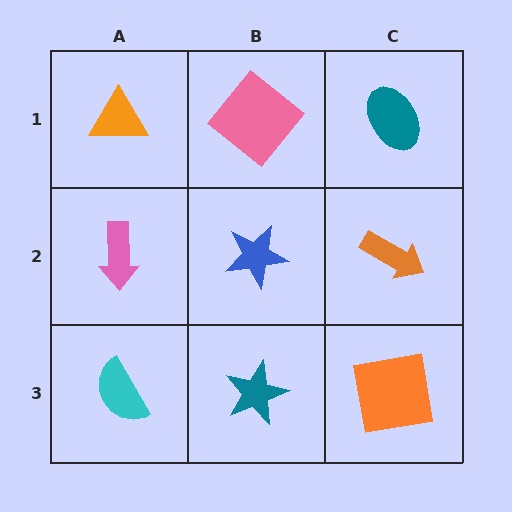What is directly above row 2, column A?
An orange triangle.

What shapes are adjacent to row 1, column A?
A pink arrow (row 2, column A), a pink diamond (row 1, column B).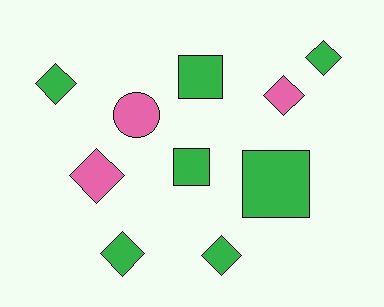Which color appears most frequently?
Green, with 7 objects.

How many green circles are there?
There are no green circles.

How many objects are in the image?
There are 10 objects.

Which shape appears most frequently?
Diamond, with 6 objects.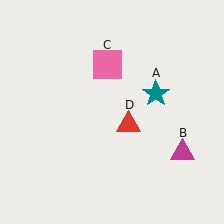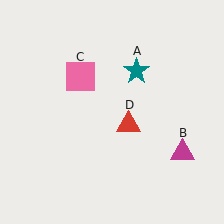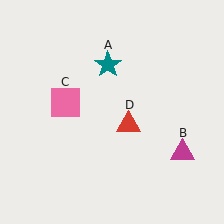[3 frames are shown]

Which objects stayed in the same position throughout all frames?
Magenta triangle (object B) and red triangle (object D) remained stationary.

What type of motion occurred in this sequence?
The teal star (object A), pink square (object C) rotated counterclockwise around the center of the scene.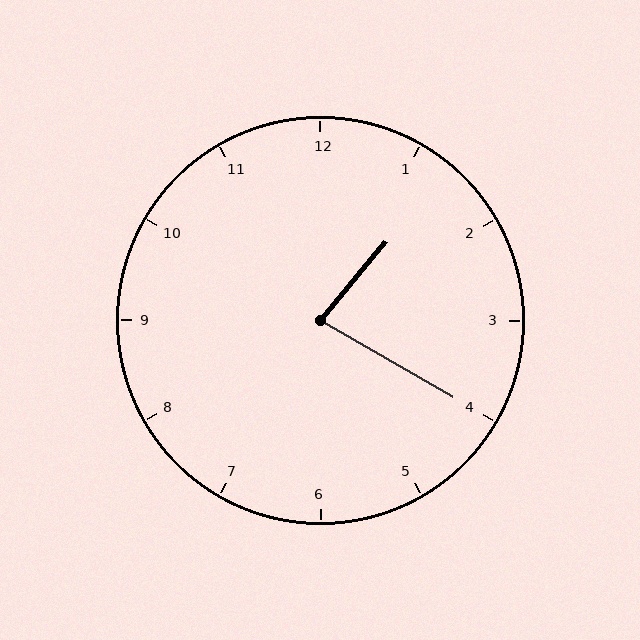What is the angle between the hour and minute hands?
Approximately 80 degrees.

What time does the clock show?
1:20.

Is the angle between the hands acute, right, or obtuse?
It is acute.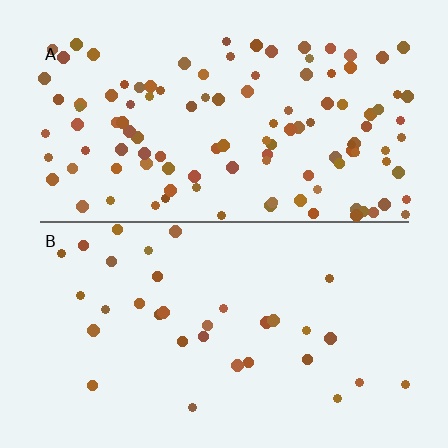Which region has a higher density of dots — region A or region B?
A (the top).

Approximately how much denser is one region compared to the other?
Approximately 3.6× — region A over region B.